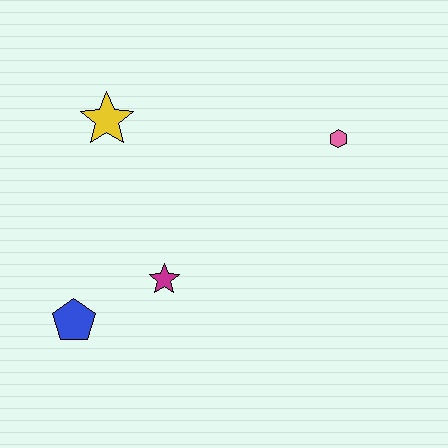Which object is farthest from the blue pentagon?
The pink hexagon is farthest from the blue pentagon.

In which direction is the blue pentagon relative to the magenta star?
The blue pentagon is to the left of the magenta star.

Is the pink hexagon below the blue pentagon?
No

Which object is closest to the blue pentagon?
The magenta star is closest to the blue pentagon.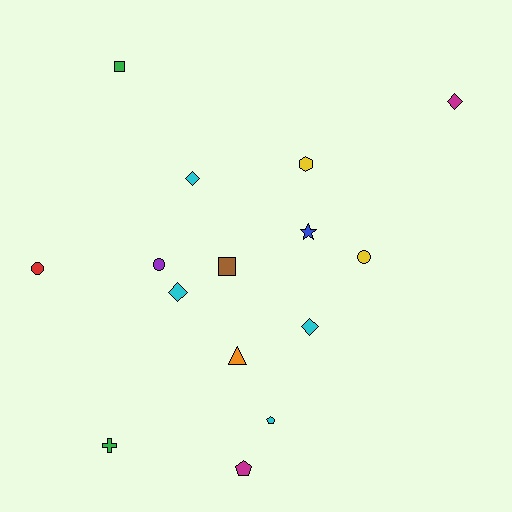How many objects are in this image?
There are 15 objects.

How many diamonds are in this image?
There are 4 diamonds.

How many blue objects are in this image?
There is 1 blue object.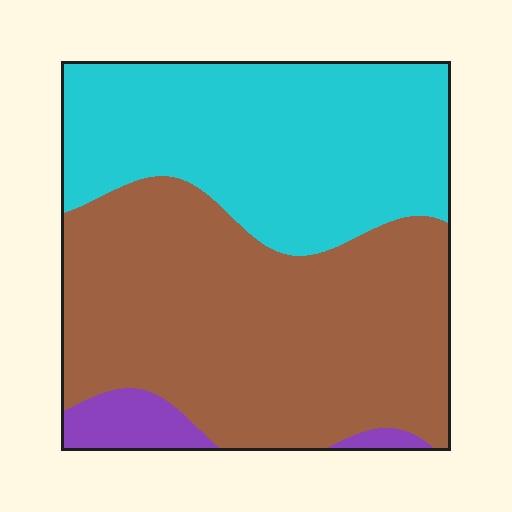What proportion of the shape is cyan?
Cyan covers around 40% of the shape.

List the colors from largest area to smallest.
From largest to smallest: brown, cyan, purple.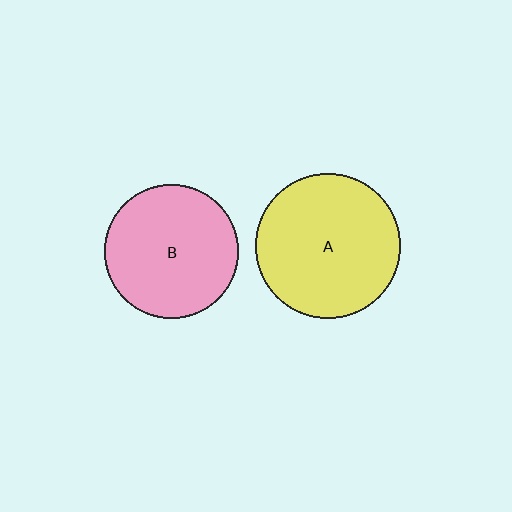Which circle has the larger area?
Circle A (yellow).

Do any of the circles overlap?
No, none of the circles overlap.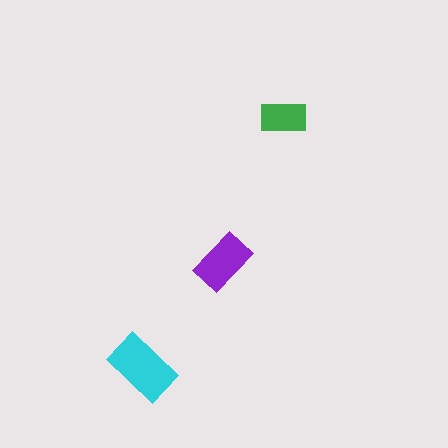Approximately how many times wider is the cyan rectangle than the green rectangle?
About 1.5 times wider.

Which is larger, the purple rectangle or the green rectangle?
The purple one.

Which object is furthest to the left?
The cyan rectangle is leftmost.